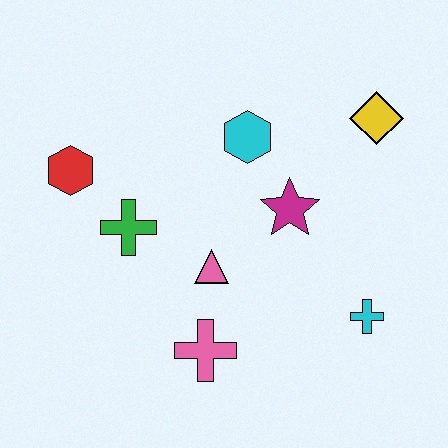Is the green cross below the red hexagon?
Yes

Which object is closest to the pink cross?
The pink triangle is closest to the pink cross.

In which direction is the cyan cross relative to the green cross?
The cyan cross is to the right of the green cross.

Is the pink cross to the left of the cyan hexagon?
Yes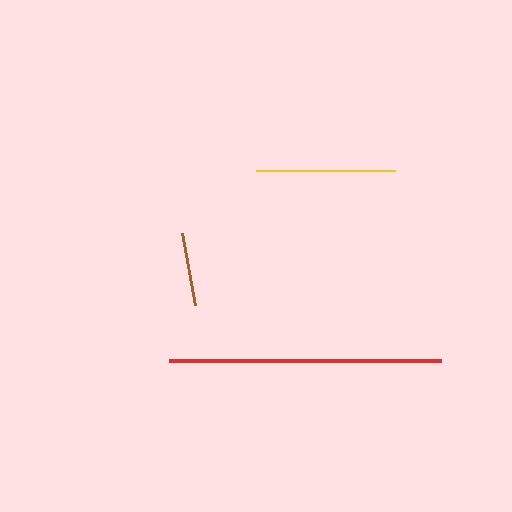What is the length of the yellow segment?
The yellow segment is approximately 140 pixels long.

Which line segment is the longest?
The red line is the longest at approximately 272 pixels.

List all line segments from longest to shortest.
From longest to shortest: red, yellow, brown.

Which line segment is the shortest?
The brown line is the shortest at approximately 72 pixels.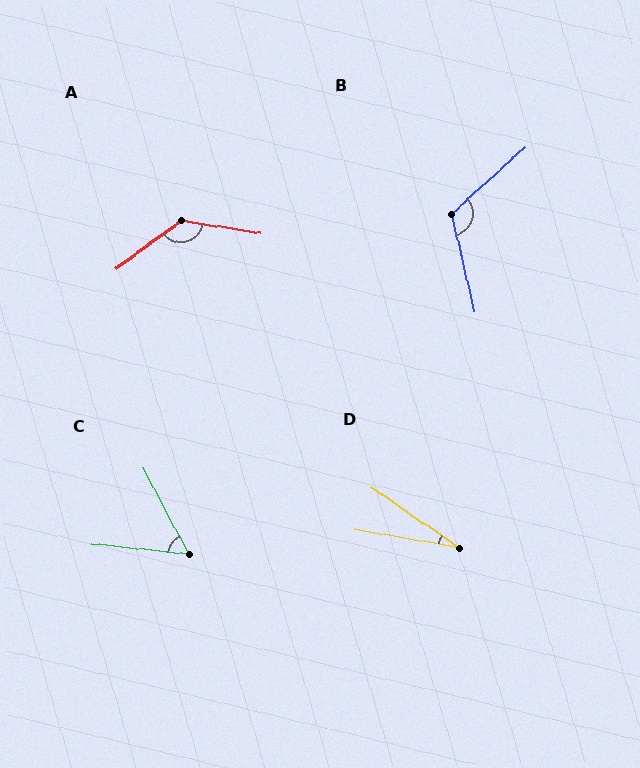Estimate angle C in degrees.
Approximately 56 degrees.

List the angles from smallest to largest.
D (25°), C (56°), B (119°), A (134°).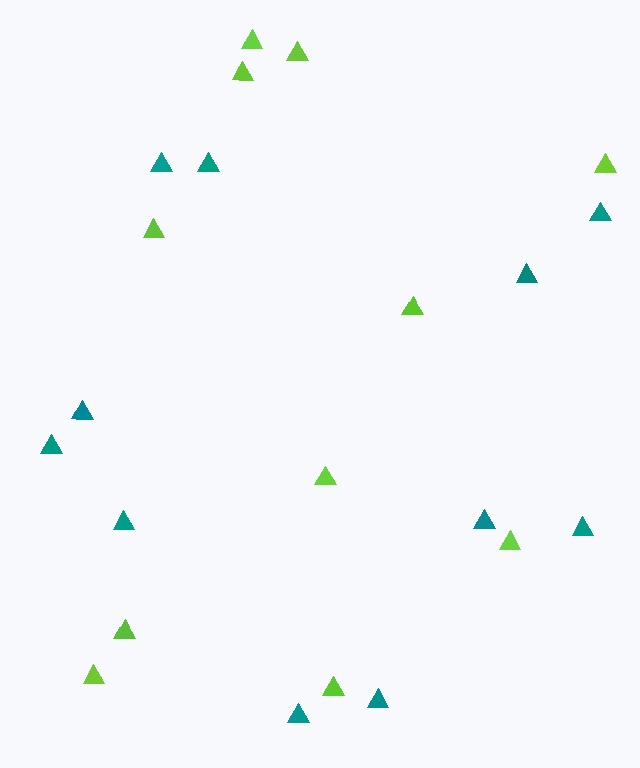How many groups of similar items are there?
There are 2 groups: one group of teal triangles (11) and one group of lime triangles (11).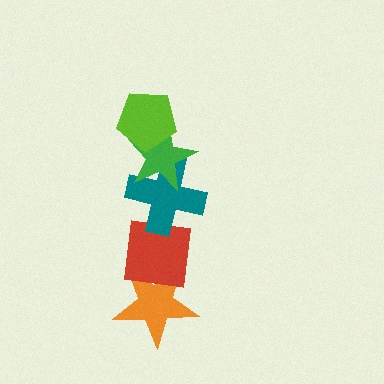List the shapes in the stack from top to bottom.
From top to bottom: the lime pentagon, the green star, the teal cross, the red square, the orange star.